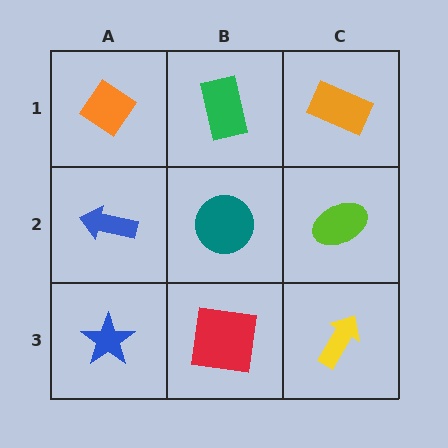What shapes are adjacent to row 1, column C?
A lime ellipse (row 2, column C), a green rectangle (row 1, column B).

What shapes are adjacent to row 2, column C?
An orange rectangle (row 1, column C), a yellow arrow (row 3, column C), a teal circle (row 2, column B).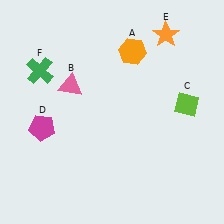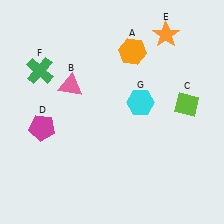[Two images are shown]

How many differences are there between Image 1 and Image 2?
There is 1 difference between the two images.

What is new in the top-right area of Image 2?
A cyan hexagon (G) was added in the top-right area of Image 2.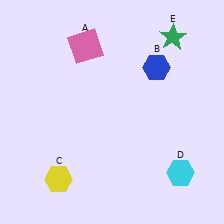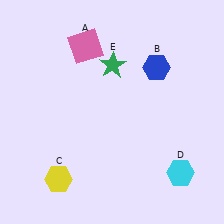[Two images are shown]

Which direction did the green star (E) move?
The green star (E) moved left.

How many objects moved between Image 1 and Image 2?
1 object moved between the two images.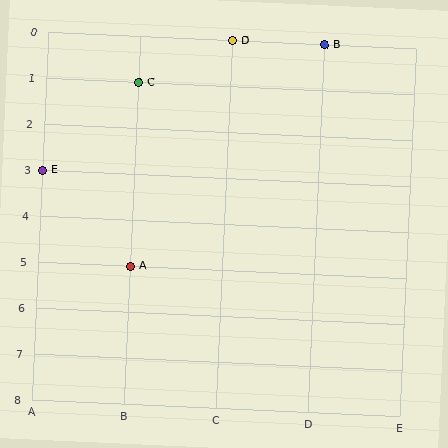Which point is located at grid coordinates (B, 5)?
Point A is at (B, 5).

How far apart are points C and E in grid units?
Points C and E are 1 column and 2 rows apart (about 2.2 grid units diagonally).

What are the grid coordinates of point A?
Point A is at grid coordinates (B, 5).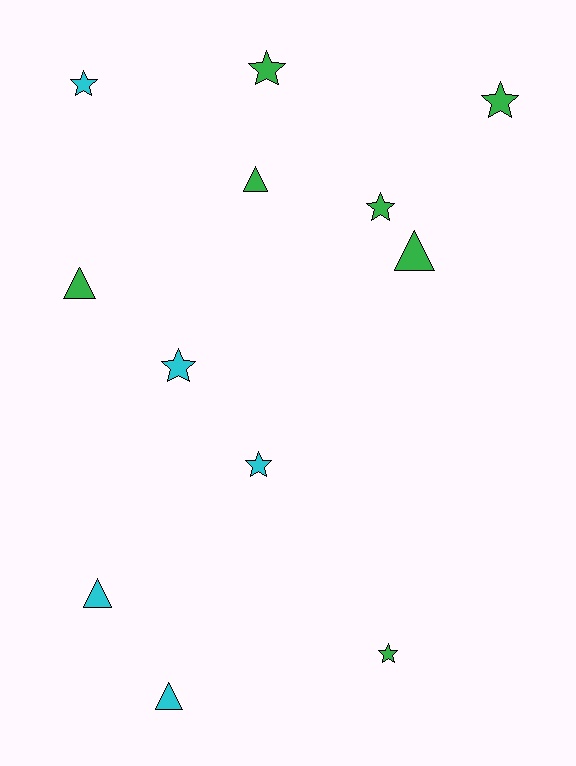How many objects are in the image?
There are 12 objects.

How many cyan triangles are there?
There are 2 cyan triangles.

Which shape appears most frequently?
Star, with 7 objects.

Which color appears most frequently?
Green, with 7 objects.